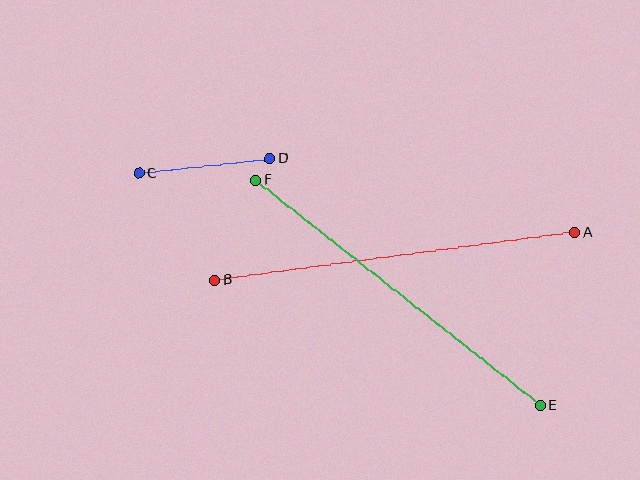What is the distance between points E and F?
The distance is approximately 363 pixels.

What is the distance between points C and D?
The distance is approximately 132 pixels.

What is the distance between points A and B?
The distance is approximately 363 pixels.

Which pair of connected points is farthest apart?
Points E and F are farthest apart.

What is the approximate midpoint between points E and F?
The midpoint is at approximately (398, 293) pixels.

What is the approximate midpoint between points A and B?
The midpoint is at approximately (395, 256) pixels.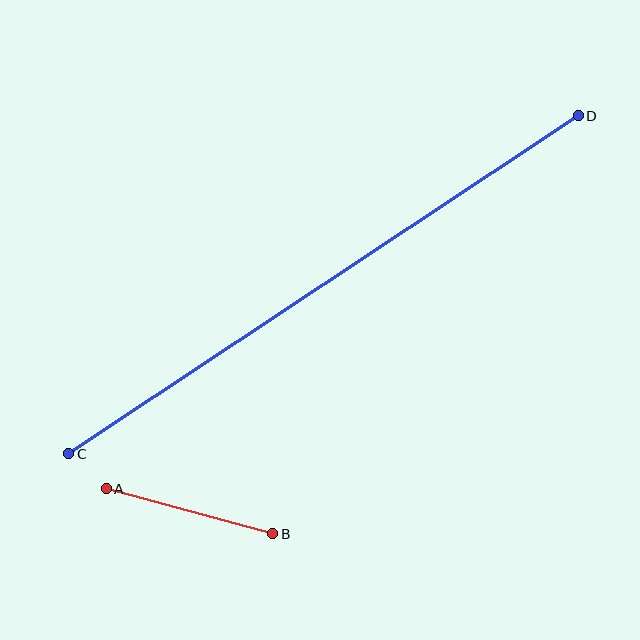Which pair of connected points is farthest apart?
Points C and D are farthest apart.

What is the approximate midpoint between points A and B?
The midpoint is at approximately (190, 511) pixels.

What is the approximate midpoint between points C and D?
The midpoint is at approximately (324, 285) pixels.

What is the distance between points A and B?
The distance is approximately 173 pixels.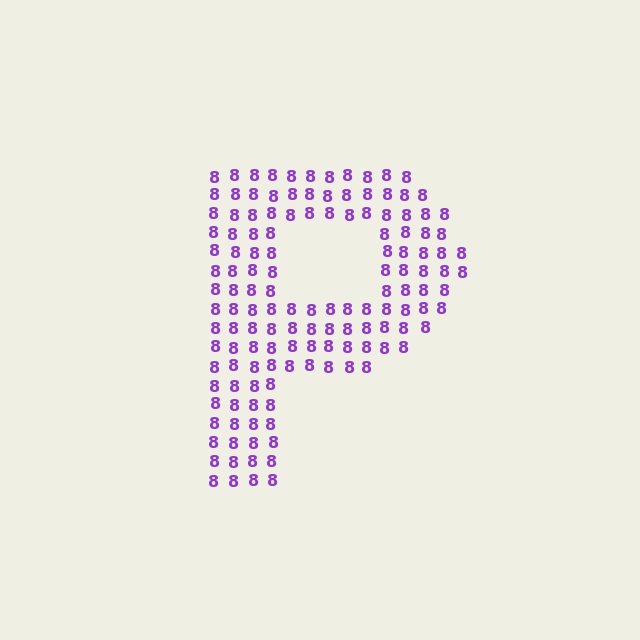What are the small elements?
The small elements are digit 8's.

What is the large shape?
The large shape is the letter P.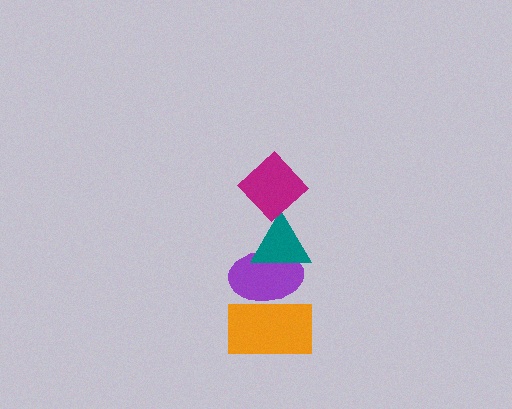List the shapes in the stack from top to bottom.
From top to bottom: the magenta diamond, the teal triangle, the purple ellipse, the orange rectangle.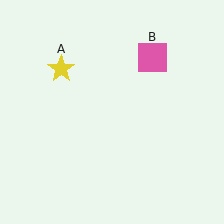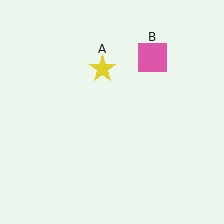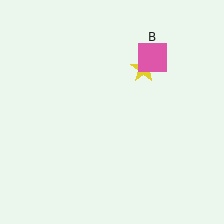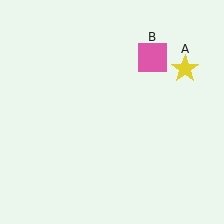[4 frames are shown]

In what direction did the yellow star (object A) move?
The yellow star (object A) moved right.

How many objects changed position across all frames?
1 object changed position: yellow star (object A).